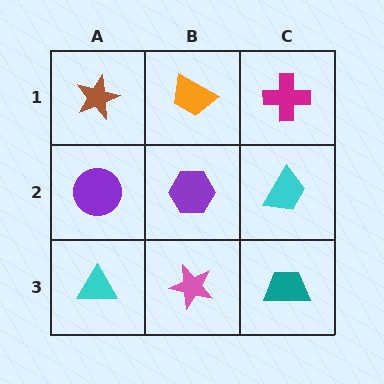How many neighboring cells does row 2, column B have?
4.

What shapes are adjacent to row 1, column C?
A cyan trapezoid (row 2, column C), an orange trapezoid (row 1, column B).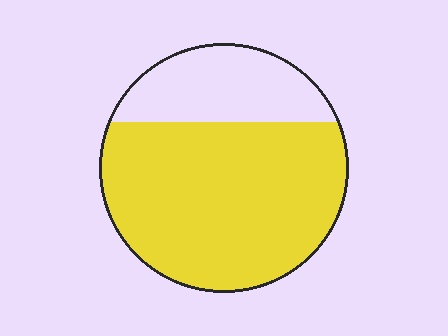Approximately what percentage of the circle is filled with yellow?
Approximately 75%.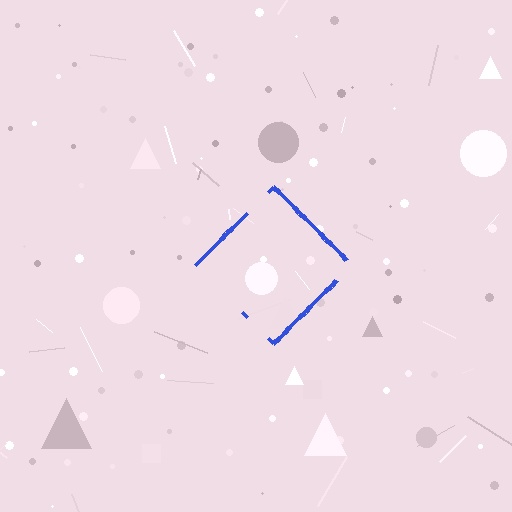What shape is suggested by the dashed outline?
The dashed outline suggests a diamond.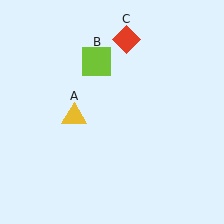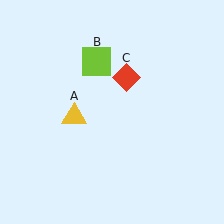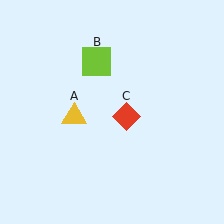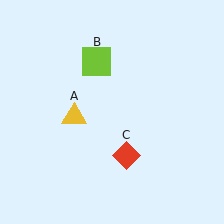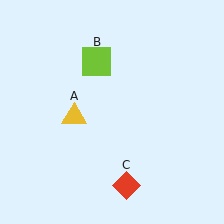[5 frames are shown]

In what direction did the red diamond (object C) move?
The red diamond (object C) moved down.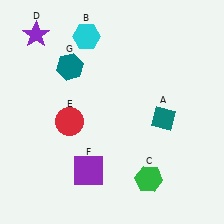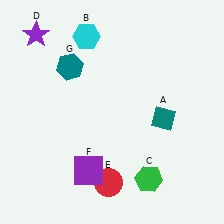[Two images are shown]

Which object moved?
The red circle (E) moved down.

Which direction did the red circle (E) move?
The red circle (E) moved down.